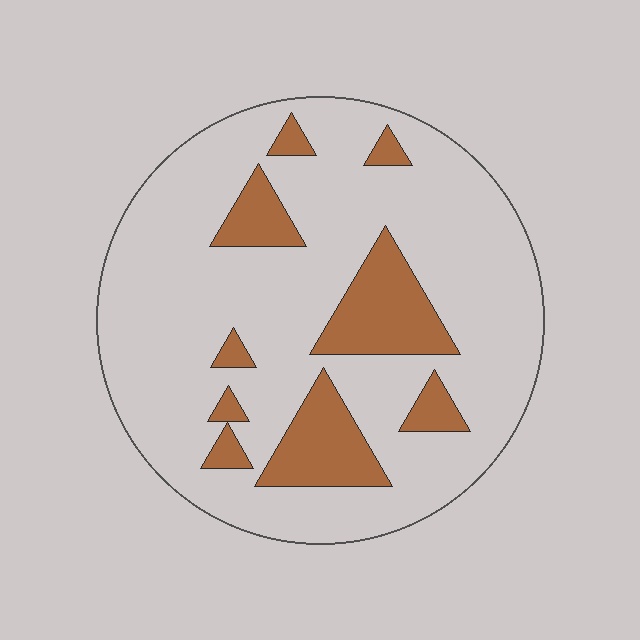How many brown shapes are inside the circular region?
9.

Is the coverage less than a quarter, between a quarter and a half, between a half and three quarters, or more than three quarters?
Less than a quarter.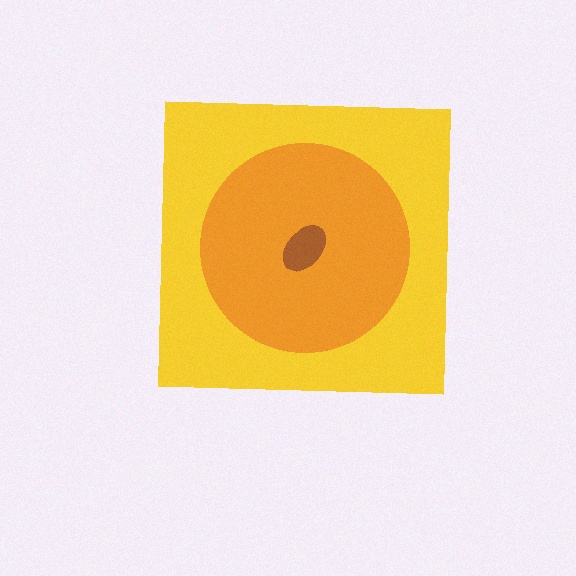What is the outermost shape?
The yellow square.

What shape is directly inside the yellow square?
The orange circle.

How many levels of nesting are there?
3.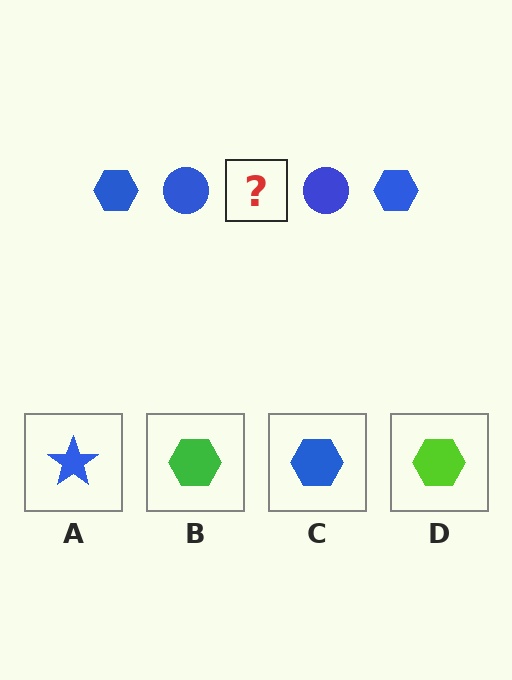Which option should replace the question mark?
Option C.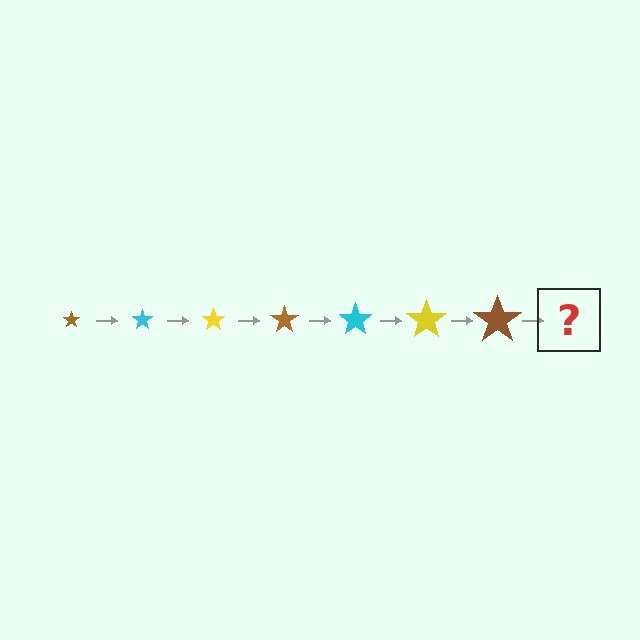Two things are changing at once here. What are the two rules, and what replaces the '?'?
The two rules are that the star grows larger each step and the color cycles through brown, cyan, and yellow. The '?' should be a cyan star, larger than the previous one.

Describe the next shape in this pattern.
It should be a cyan star, larger than the previous one.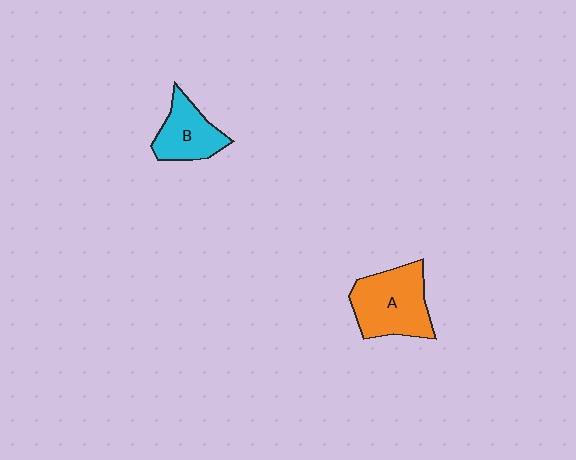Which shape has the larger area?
Shape A (orange).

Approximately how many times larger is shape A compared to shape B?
Approximately 1.5 times.